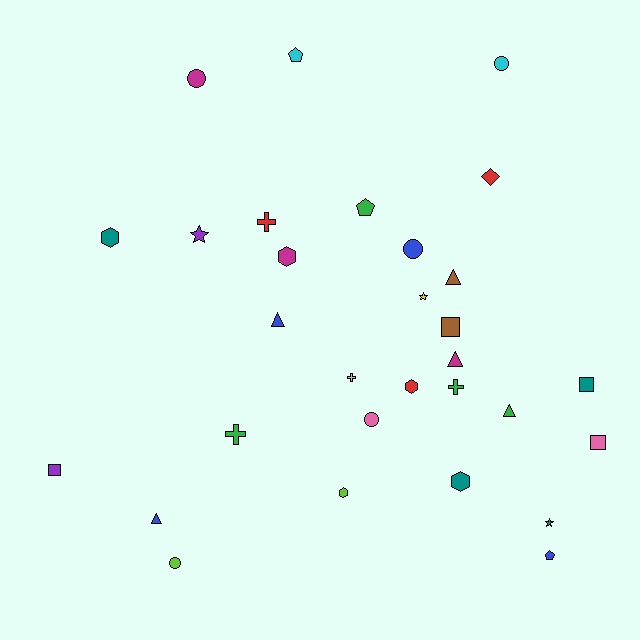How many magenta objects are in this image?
There are 3 magenta objects.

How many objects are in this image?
There are 30 objects.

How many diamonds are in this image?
There is 1 diamond.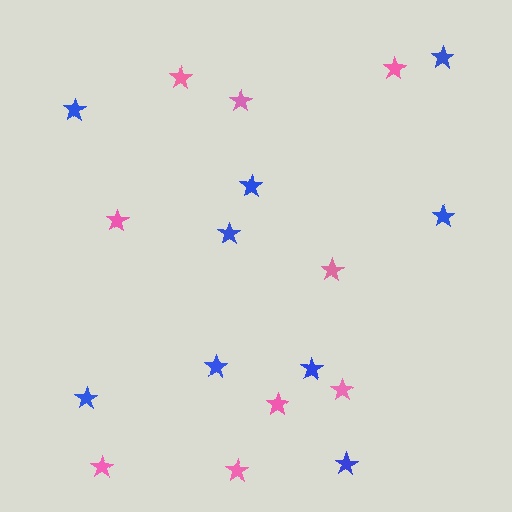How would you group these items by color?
There are 2 groups: one group of blue stars (9) and one group of pink stars (9).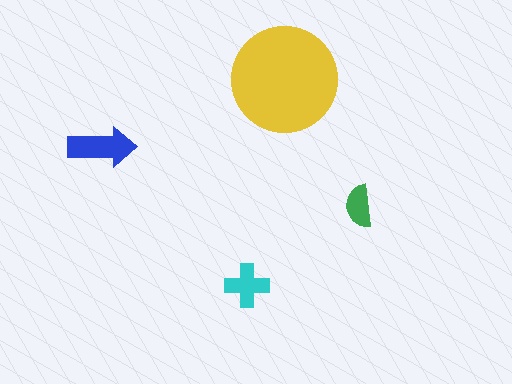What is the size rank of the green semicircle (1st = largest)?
4th.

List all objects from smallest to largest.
The green semicircle, the cyan cross, the blue arrow, the yellow circle.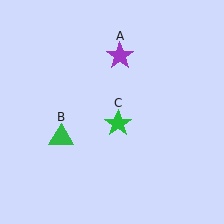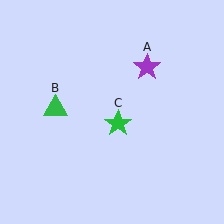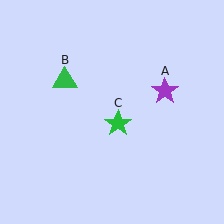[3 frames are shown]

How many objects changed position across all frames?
2 objects changed position: purple star (object A), green triangle (object B).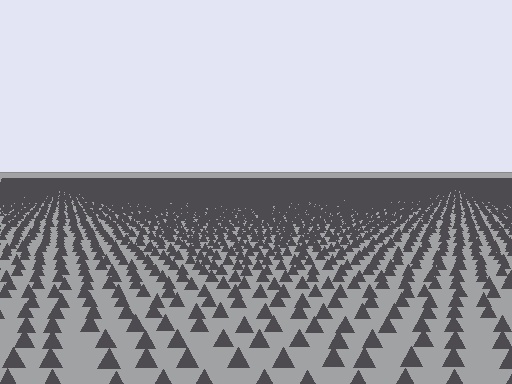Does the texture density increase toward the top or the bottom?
Density increases toward the top.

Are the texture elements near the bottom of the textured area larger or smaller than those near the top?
Larger. Near the bottom, elements are closer to the viewer and appear at a bigger on-screen size.